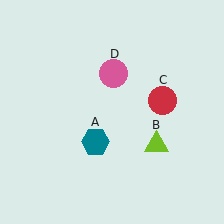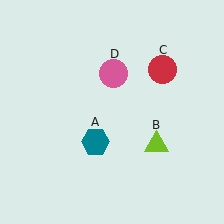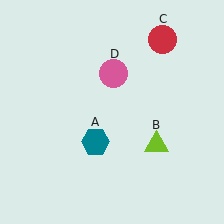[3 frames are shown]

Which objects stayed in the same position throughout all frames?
Teal hexagon (object A) and lime triangle (object B) and pink circle (object D) remained stationary.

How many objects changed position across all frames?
1 object changed position: red circle (object C).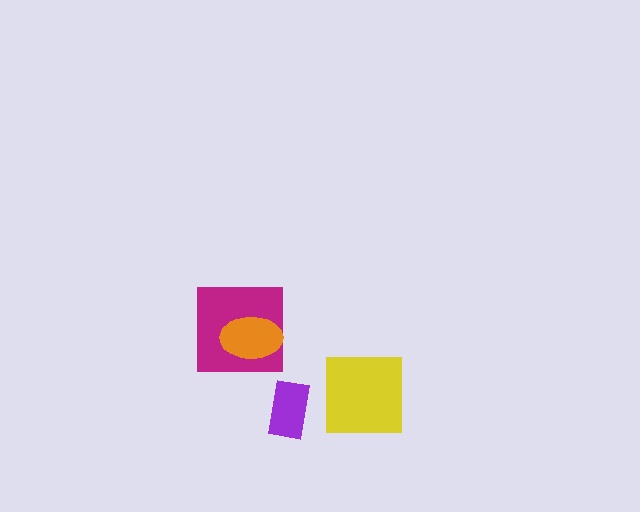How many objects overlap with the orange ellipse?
1 object overlaps with the orange ellipse.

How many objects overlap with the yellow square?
0 objects overlap with the yellow square.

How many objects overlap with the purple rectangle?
0 objects overlap with the purple rectangle.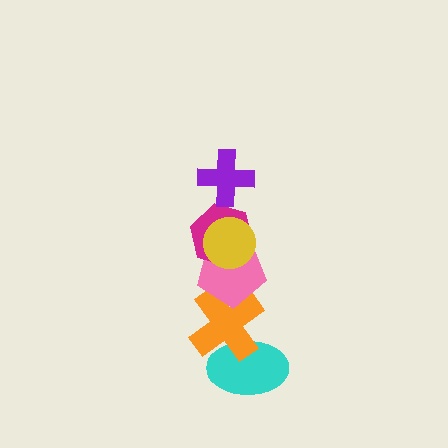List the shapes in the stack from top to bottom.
From top to bottom: the purple cross, the yellow circle, the magenta hexagon, the pink pentagon, the orange cross, the cyan ellipse.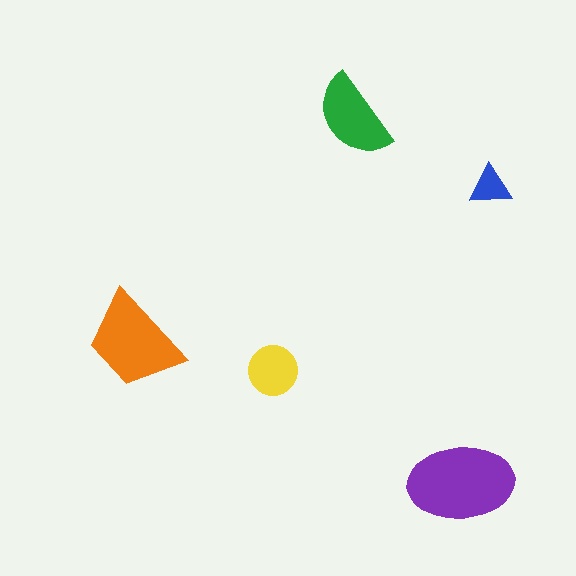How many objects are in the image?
There are 5 objects in the image.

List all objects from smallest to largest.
The blue triangle, the yellow circle, the green semicircle, the orange trapezoid, the purple ellipse.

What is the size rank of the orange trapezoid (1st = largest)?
2nd.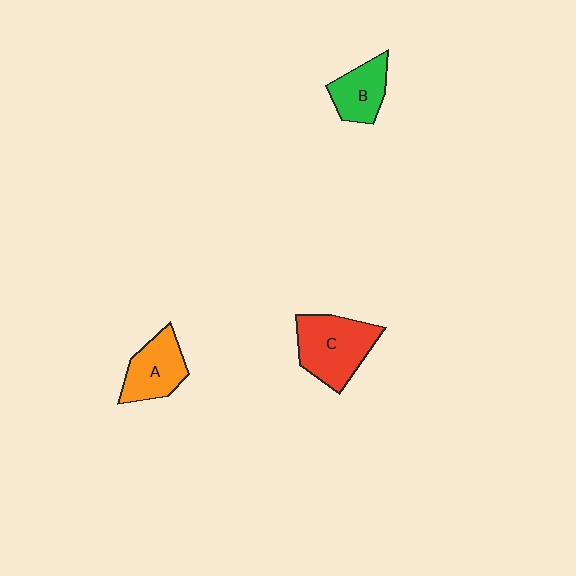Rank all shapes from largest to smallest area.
From largest to smallest: C (red), A (orange), B (green).